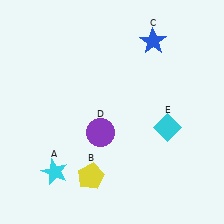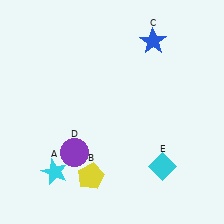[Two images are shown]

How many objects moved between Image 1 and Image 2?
2 objects moved between the two images.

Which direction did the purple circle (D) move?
The purple circle (D) moved left.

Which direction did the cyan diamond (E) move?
The cyan diamond (E) moved down.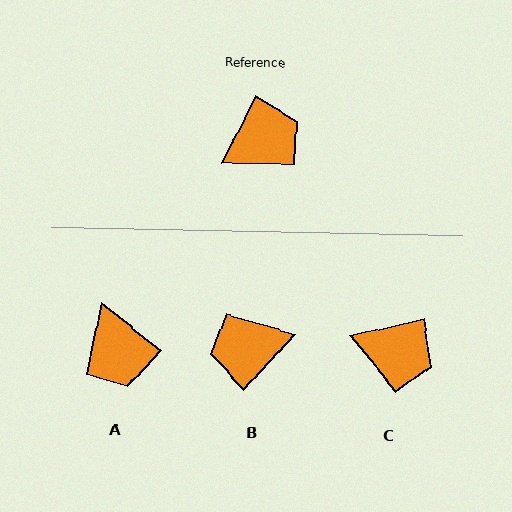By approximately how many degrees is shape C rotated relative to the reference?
Approximately 51 degrees clockwise.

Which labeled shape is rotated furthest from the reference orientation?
B, about 163 degrees away.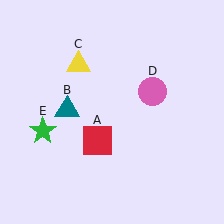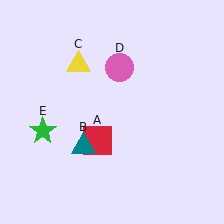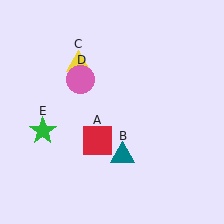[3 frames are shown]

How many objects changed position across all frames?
2 objects changed position: teal triangle (object B), pink circle (object D).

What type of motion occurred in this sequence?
The teal triangle (object B), pink circle (object D) rotated counterclockwise around the center of the scene.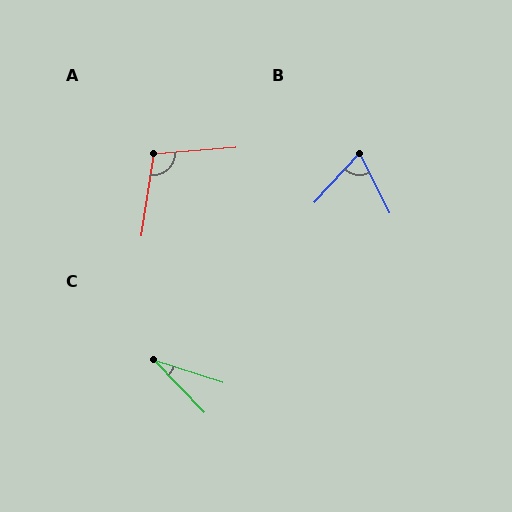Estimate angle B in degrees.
Approximately 69 degrees.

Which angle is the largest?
A, at approximately 103 degrees.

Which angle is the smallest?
C, at approximately 28 degrees.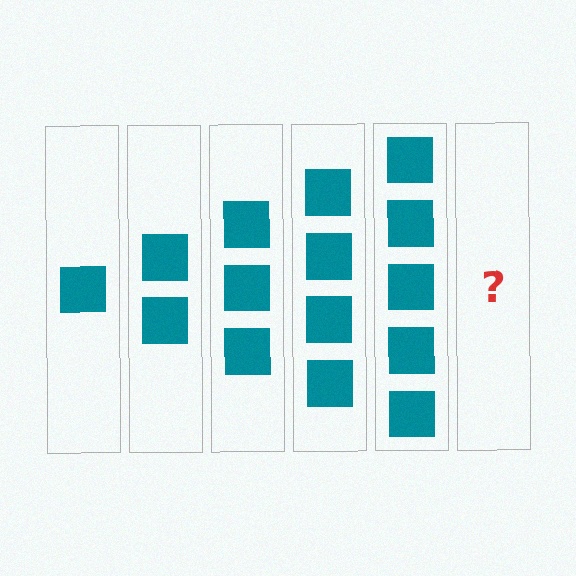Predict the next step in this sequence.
The next step is 6 squares.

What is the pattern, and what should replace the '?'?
The pattern is that each step adds one more square. The '?' should be 6 squares.